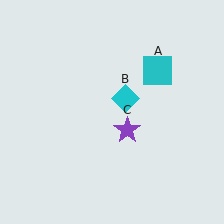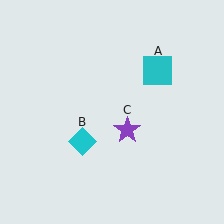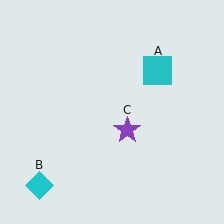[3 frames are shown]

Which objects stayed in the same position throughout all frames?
Cyan square (object A) and purple star (object C) remained stationary.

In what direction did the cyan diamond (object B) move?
The cyan diamond (object B) moved down and to the left.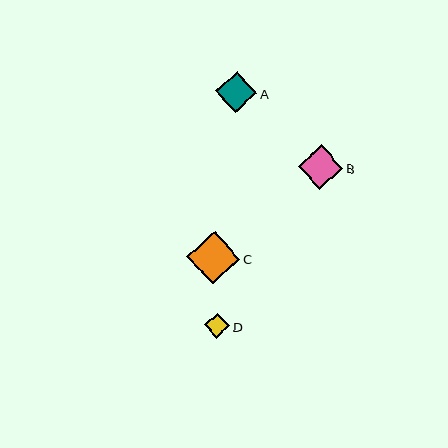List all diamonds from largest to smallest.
From largest to smallest: C, B, A, D.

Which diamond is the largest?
Diamond C is the largest with a size of approximately 53 pixels.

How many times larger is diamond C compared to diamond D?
Diamond C is approximately 2.1 times the size of diamond D.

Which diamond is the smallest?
Diamond D is the smallest with a size of approximately 25 pixels.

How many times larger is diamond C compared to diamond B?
Diamond C is approximately 1.2 times the size of diamond B.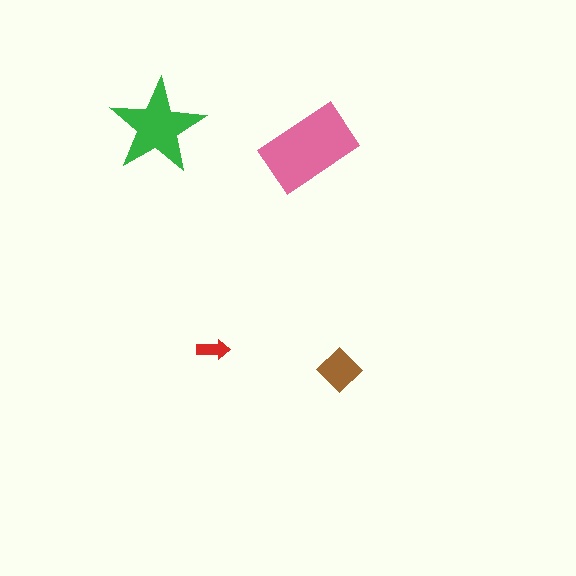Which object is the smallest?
The red arrow.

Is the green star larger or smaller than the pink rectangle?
Smaller.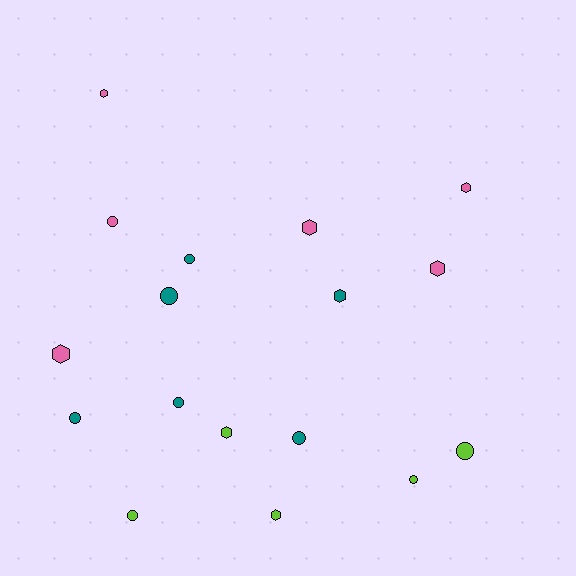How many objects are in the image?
There are 17 objects.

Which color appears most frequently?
Teal, with 6 objects.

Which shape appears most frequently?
Circle, with 9 objects.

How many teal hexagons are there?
There is 1 teal hexagon.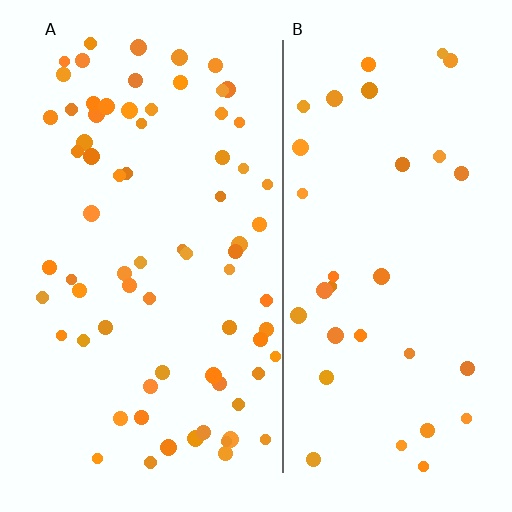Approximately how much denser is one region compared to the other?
Approximately 2.1× — region A over region B.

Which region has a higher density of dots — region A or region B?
A (the left).